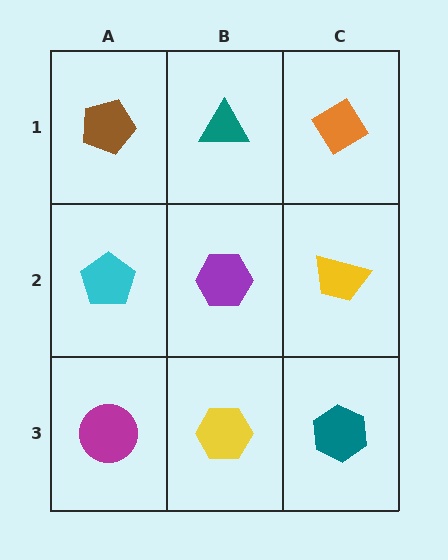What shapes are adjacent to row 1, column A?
A cyan pentagon (row 2, column A), a teal triangle (row 1, column B).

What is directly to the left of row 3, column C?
A yellow hexagon.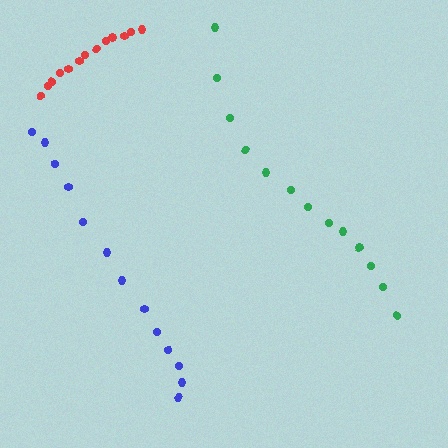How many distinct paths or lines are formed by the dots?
There are 3 distinct paths.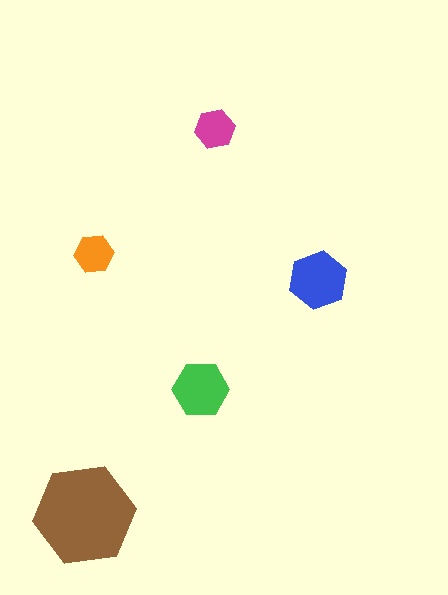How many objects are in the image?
There are 5 objects in the image.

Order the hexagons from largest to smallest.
the brown one, the blue one, the green one, the magenta one, the orange one.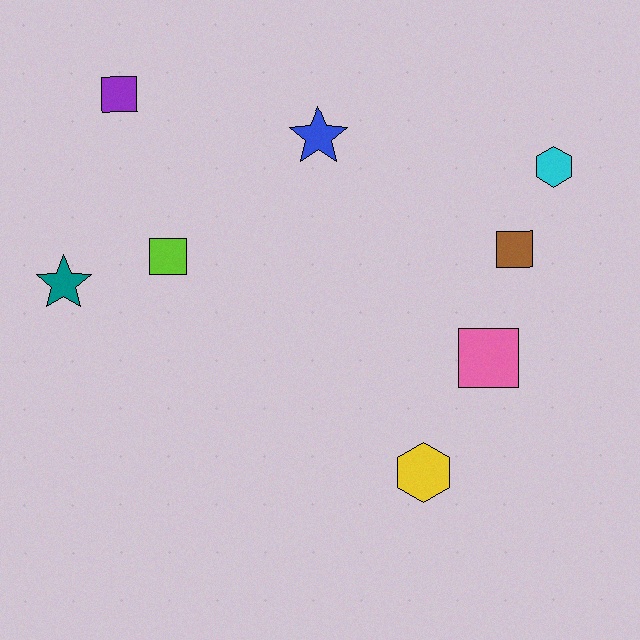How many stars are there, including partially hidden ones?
There are 2 stars.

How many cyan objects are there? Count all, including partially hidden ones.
There is 1 cyan object.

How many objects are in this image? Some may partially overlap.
There are 8 objects.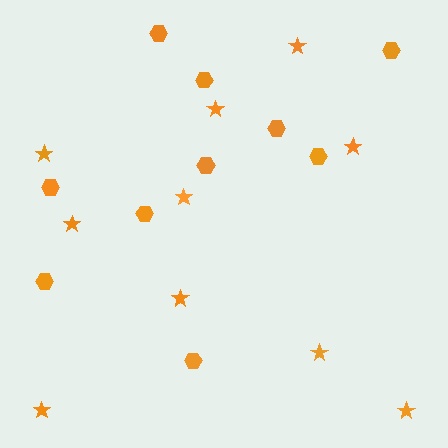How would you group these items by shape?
There are 2 groups: one group of hexagons (10) and one group of stars (10).